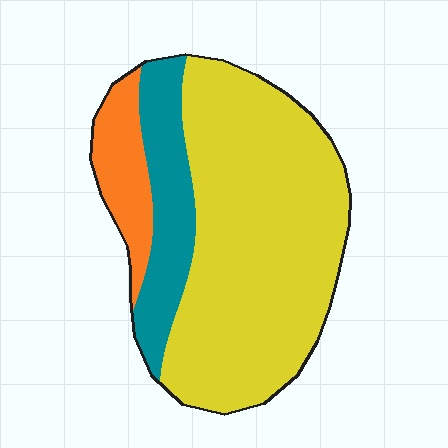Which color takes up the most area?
Yellow, at roughly 70%.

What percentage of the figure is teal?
Teal covers around 20% of the figure.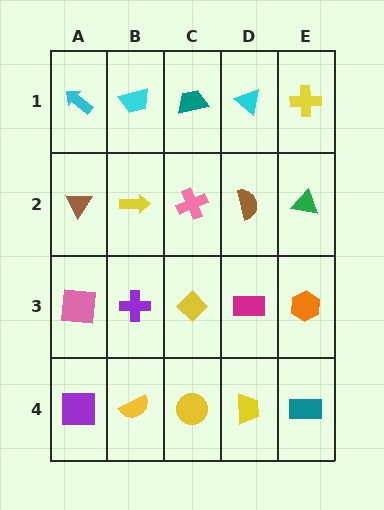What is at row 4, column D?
A yellow trapezoid.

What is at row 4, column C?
A yellow circle.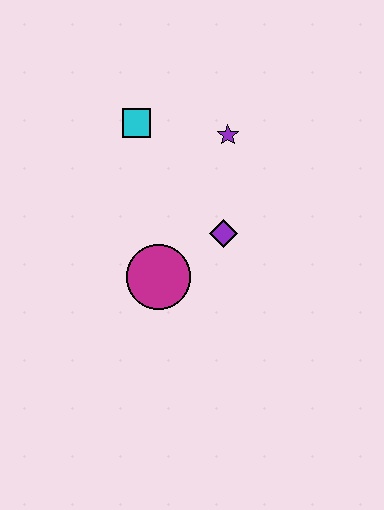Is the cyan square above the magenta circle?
Yes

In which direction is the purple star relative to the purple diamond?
The purple star is above the purple diamond.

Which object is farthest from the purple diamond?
The cyan square is farthest from the purple diamond.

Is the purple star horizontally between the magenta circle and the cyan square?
No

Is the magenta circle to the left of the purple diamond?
Yes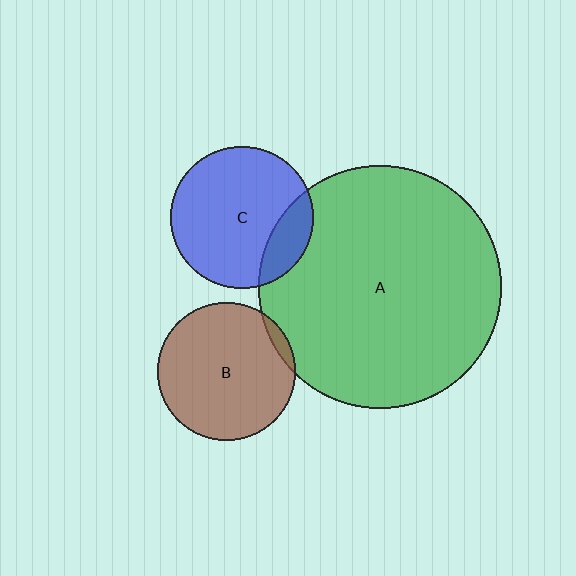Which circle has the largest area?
Circle A (green).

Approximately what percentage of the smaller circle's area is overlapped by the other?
Approximately 20%.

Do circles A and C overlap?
Yes.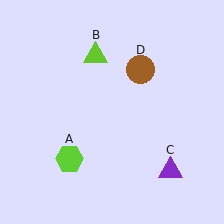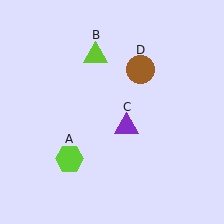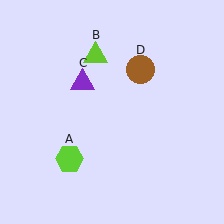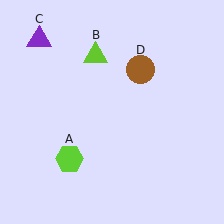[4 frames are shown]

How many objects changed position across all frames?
1 object changed position: purple triangle (object C).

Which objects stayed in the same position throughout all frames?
Lime hexagon (object A) and lime triangle (object B) and brown circle (object D) remained stationary.